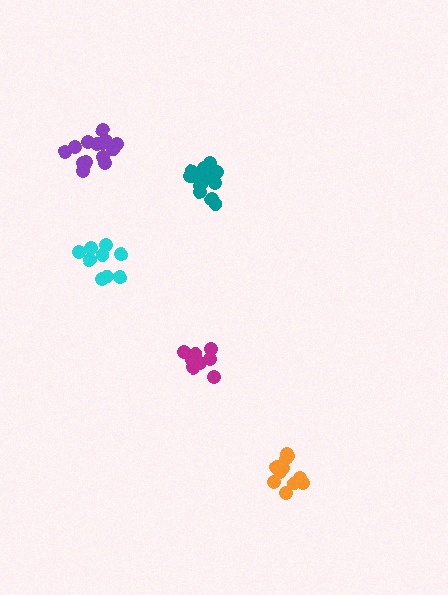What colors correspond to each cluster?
The clusters are colored: magenta, teal, orange, cyan, purple.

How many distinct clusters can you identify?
There are 5 distinct clusters.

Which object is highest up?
The purple cluster is topmost.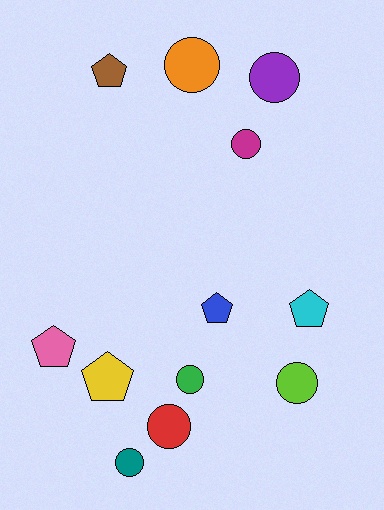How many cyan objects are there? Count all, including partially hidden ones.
There is 1 cyan object.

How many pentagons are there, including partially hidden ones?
There are 5 pentagons.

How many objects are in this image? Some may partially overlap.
There are 12 objects.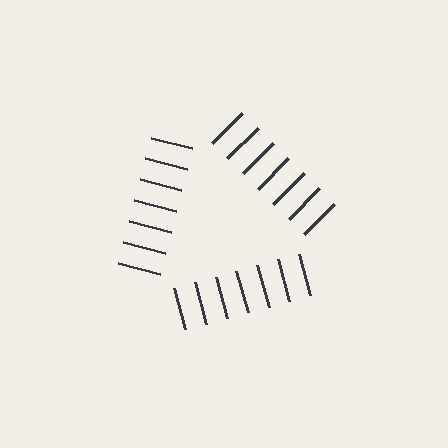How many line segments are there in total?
21 — 7 along each of the 3 edges.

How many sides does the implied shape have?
3 sides — the line-ends trace a triangle.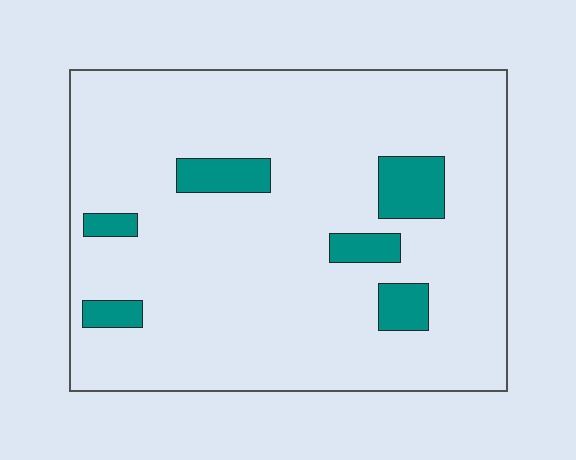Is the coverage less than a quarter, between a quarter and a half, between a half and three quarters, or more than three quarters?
Less than a quarter.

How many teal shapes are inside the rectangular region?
6.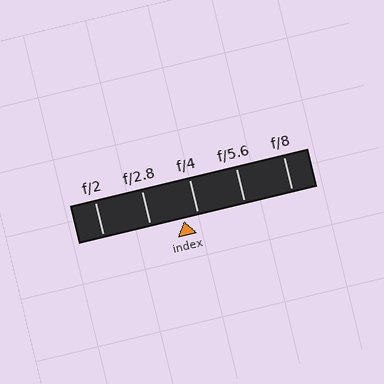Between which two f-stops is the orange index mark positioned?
The index mark is between f/2.8 and f/4.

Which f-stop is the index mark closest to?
The index mark is closest to f/4.